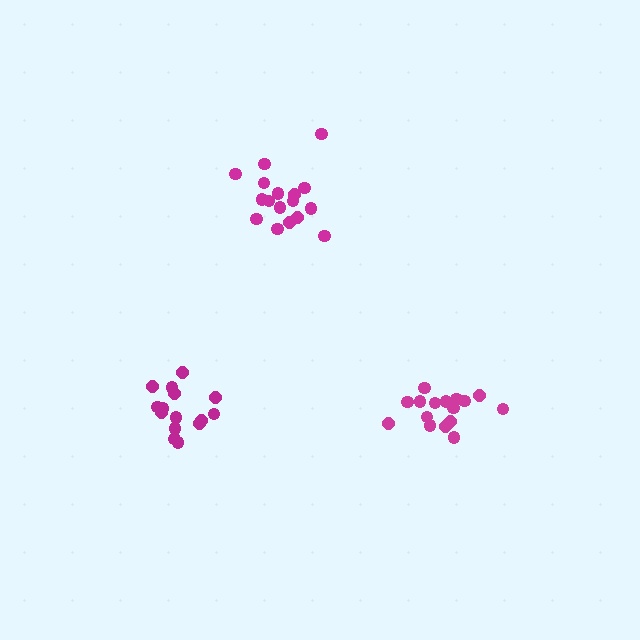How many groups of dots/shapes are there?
There are 3 groups.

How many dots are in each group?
Group 1: 16 dots, Group 2: 17 dots, Group 3: 15 dots (48 total).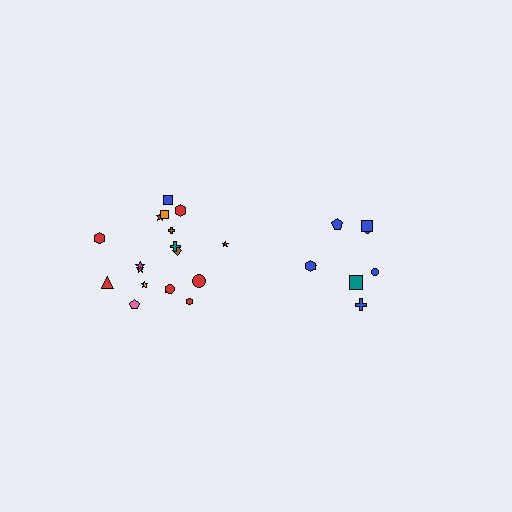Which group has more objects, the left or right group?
The left group.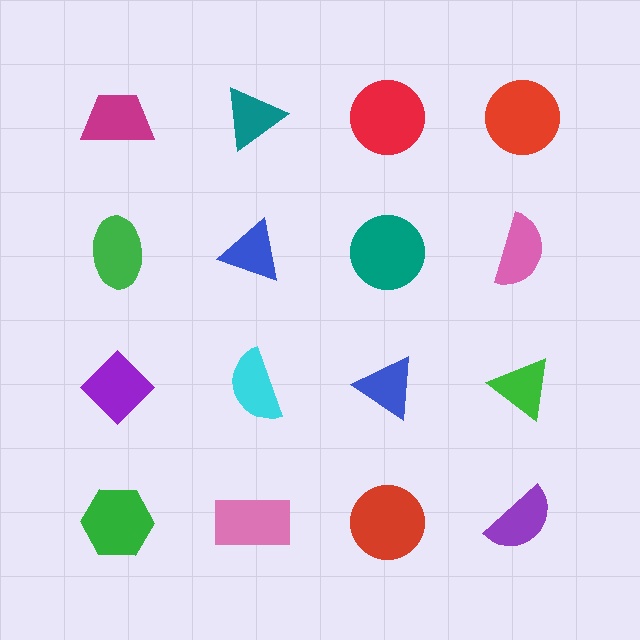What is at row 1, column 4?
A red circle.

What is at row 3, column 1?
A purple diamond.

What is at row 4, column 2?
A pink rectangle.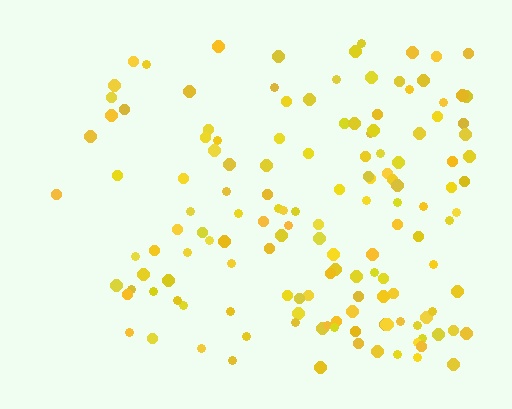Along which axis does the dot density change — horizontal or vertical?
Horizontal.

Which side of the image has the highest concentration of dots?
The right.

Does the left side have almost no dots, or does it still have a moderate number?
Still a moderate number, just noticeably fewer than the right.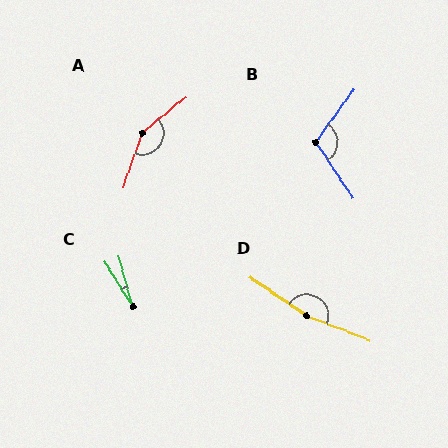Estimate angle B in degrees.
Approximately 111 degrees.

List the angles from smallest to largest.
C (17°), B (111°), A (149°), D (167°).